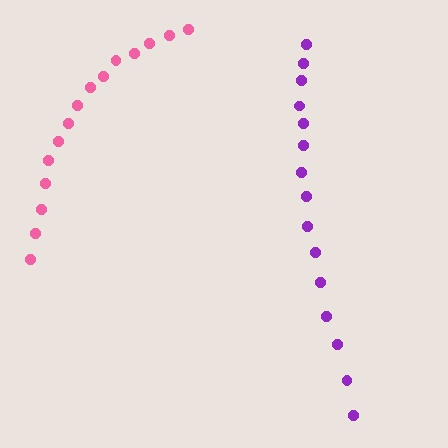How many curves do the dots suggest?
There are 2 distinct paths.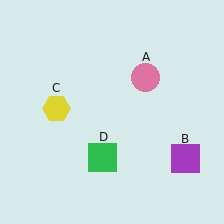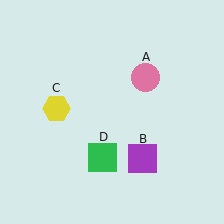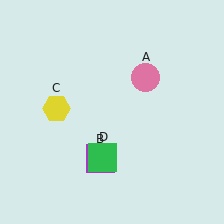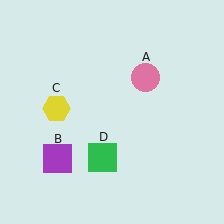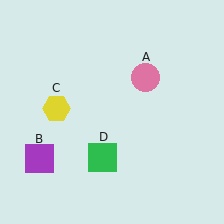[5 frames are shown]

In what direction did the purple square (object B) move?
The purple square (object B) moved left.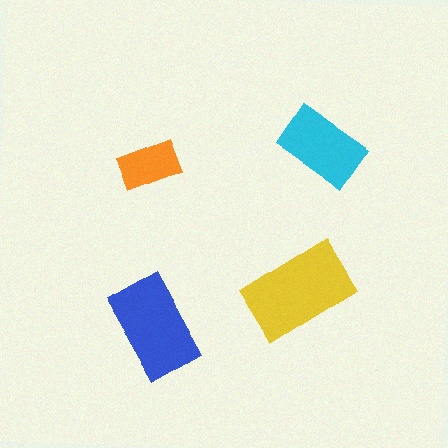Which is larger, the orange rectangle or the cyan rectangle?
The cyan one.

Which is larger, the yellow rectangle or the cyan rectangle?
The yellow one.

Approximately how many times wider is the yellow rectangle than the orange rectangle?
About 2 times wider.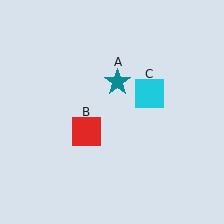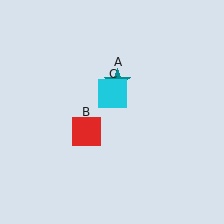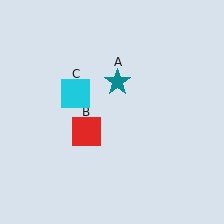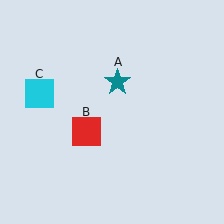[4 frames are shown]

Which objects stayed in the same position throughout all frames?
Teal star (object A) and red square (object B) remained stationary.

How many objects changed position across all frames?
1 object changed position: cyan square (object C).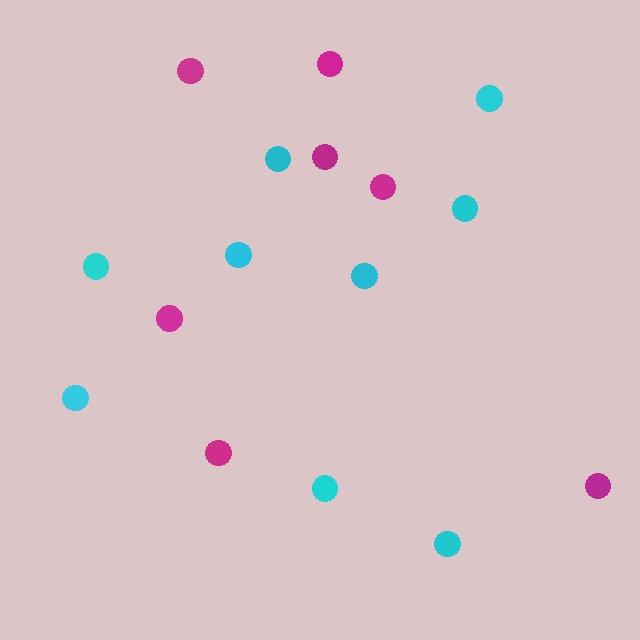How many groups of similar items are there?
There are 2 groups: one group of magenta circles (7) and one group of cyan circles (9).